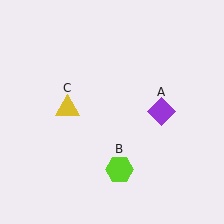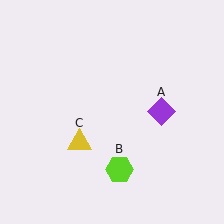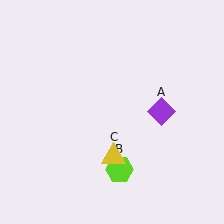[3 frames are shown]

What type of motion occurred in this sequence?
The yellow triangle (object C) rotated counterclockwise around the center of the scene.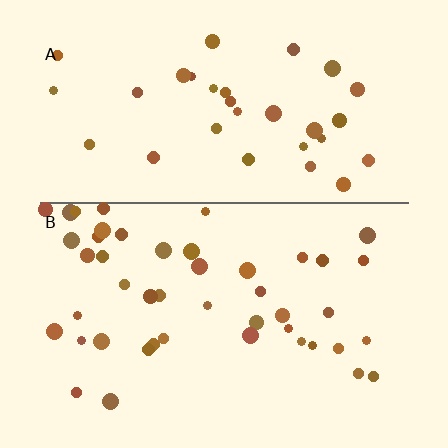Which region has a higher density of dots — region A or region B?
B (the bottom).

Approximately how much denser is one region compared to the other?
Approximately 1.4× — region B over region A.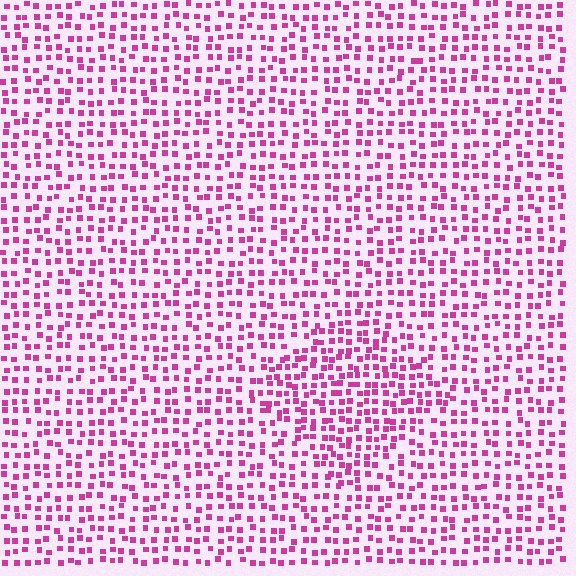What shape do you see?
I see a diamond.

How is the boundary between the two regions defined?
The boundary is defined by a change in element density (approximately 1.5x ratio). All elements are the same color, size, and shape.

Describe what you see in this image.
The image contains small magenta elements arranged at two different densities. A diamond-shaped region is visible where the elements are more densely packed than the surrounding area.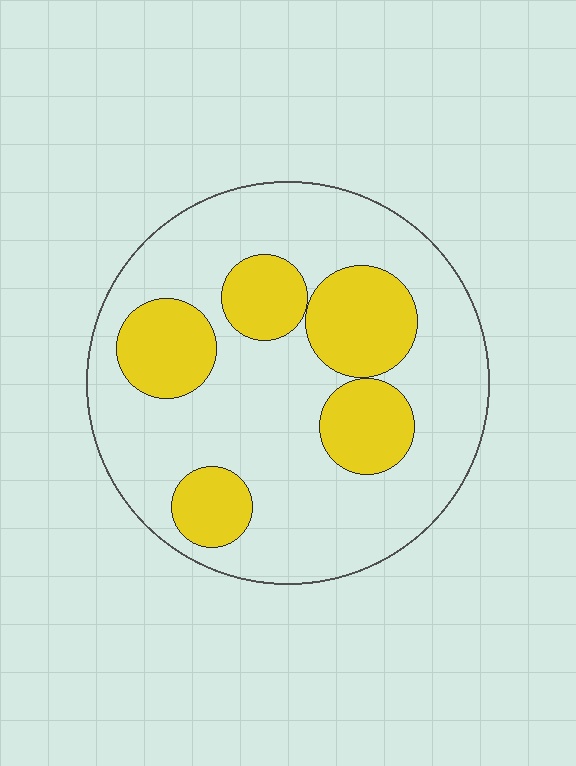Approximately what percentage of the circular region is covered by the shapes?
Approximately 30%.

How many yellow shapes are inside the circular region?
5.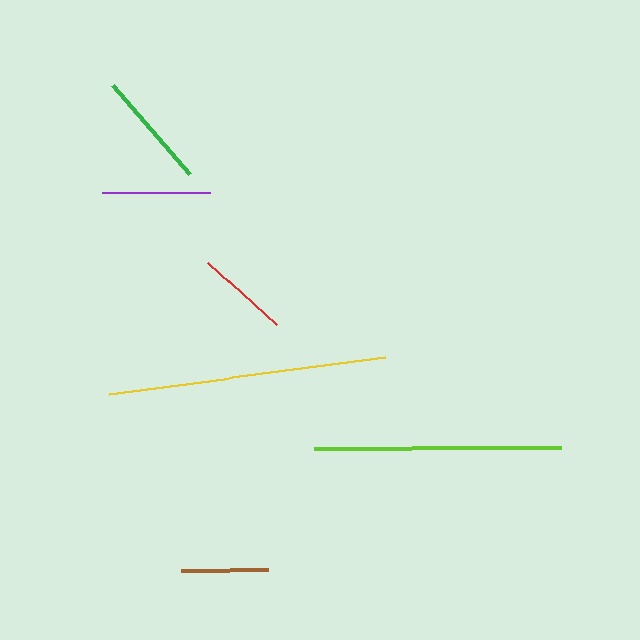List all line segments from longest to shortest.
From longest to shortest: yellow, lime, green, purple, red, brown.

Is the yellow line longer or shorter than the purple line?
The yellow line is longer than the purple line.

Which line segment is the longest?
The yellow line is the longest at approximately 279 pixels.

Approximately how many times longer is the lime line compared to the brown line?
The lime line is approximately 2.9 times the length of the brown line.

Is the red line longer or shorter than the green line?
The green line is longer than the red line.